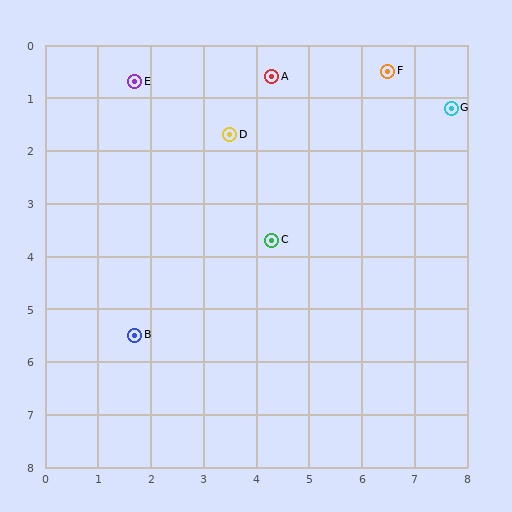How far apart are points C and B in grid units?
Points C and B are about 3.2 grid units apart.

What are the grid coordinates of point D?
Point D is at approximately (3.5, 1.7).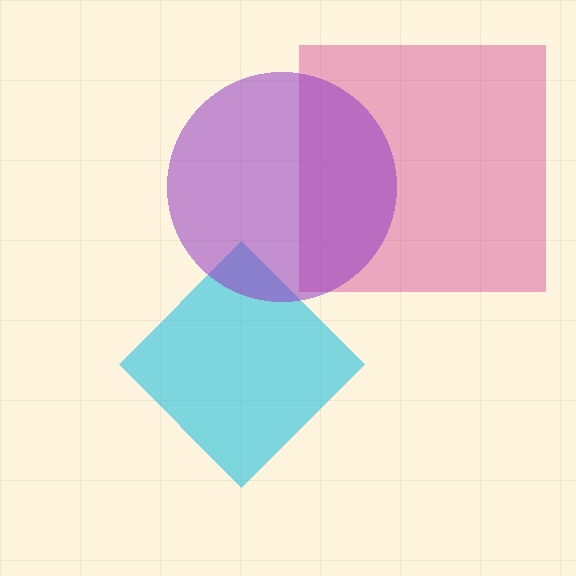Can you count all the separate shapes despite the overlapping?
Yes, there are 3 separate shapes.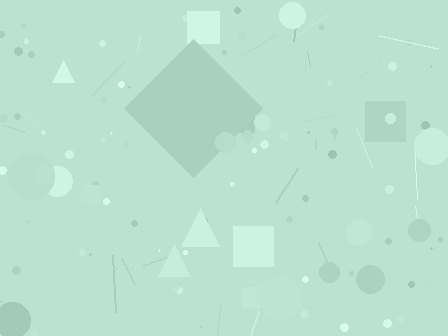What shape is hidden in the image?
A diamond is hidden in the image.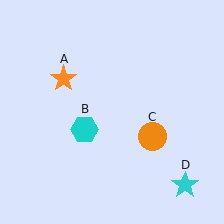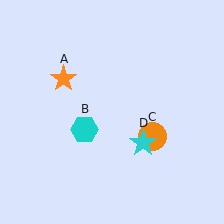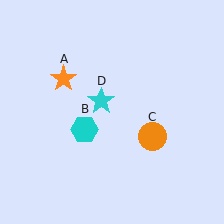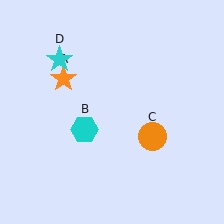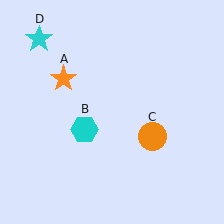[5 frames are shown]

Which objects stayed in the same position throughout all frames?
Orange star (object A) and cyan hexagon (object B) and orange circle (object C) remained stationary.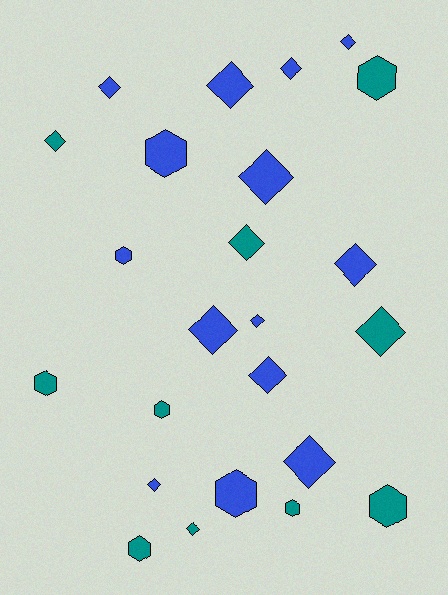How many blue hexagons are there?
There are 3 blue hexagons.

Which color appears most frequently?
Blue, with 14 objects.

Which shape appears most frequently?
Diamond, with 15 objects.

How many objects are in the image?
There are 24 objects.